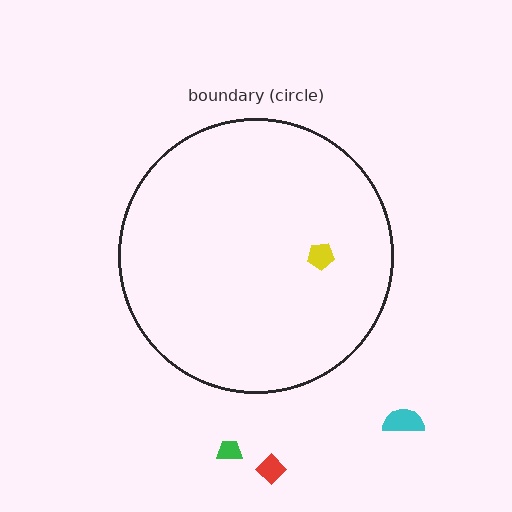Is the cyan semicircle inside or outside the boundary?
Outside.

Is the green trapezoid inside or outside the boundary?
Outside.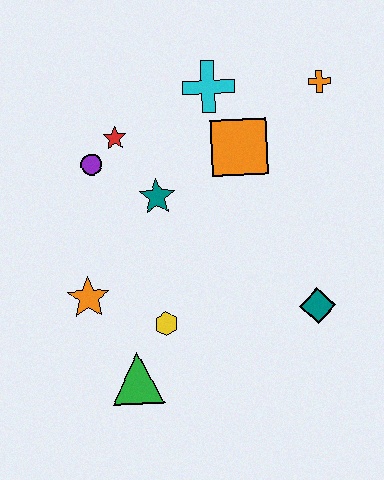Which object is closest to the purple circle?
The red star is closest to the purple circle.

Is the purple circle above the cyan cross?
No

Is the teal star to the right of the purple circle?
Yes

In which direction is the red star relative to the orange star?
The red star is above the orange star.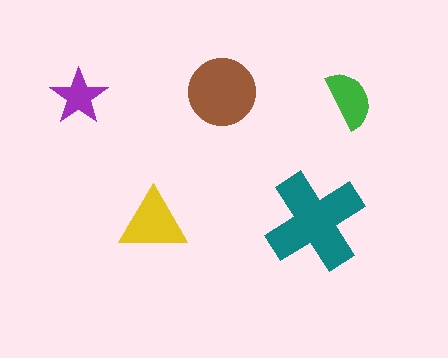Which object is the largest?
The teal cross.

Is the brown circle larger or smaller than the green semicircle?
Larger.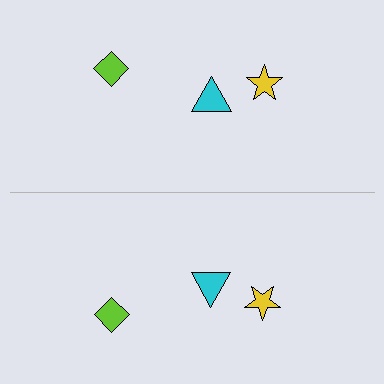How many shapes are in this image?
There are 6 shapes in this image.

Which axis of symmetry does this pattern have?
The pattern has a horizontal axis of symmetry running through the center of the image.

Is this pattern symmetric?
Yes, this pattern has bilateral (reflection) symmetry.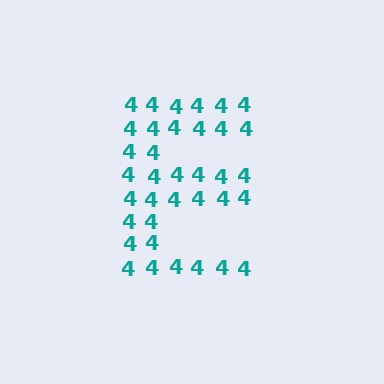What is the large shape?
The large shape is the letter E.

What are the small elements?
The small elements are digit 4's.